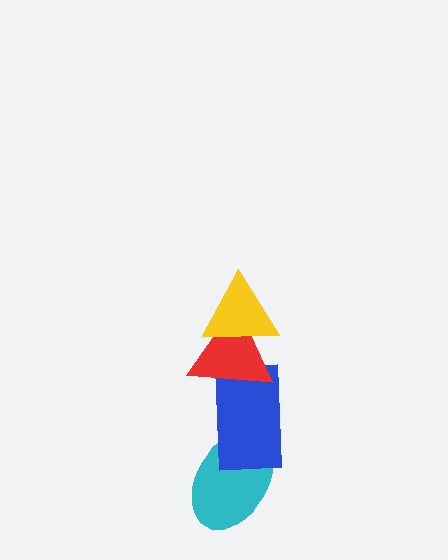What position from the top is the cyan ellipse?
The cyan ellipse is 4th from the top.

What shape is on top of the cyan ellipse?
The blue rectangle is on top of the cyan ellipse.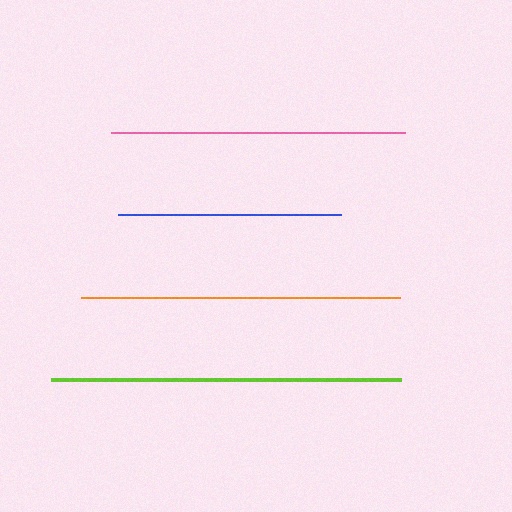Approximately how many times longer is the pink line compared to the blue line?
The pink line is approximately 1.3 times the length of the blue line.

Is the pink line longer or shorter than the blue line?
The pink line is longer than the blue line.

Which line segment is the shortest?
The blue line is the shortest at approximately 223 pixels.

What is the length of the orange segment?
The orange segment is approximately 320 pixels long.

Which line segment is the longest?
The lime line is the longest at approximately 349 pixels.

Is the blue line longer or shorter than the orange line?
The orange line is longer than the blue line.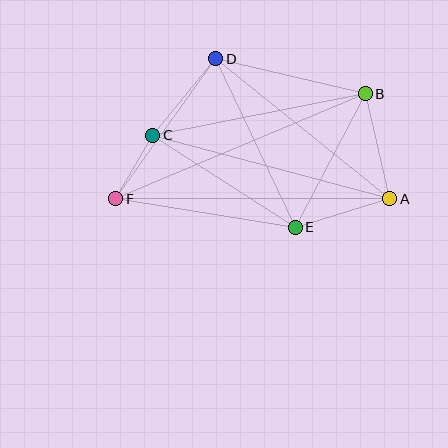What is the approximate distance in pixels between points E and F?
The distance between E and F is approximately 182 pixels.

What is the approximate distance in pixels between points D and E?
The distance between D and E is approximately 187 pixels.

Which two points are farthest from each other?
Points A and F are farthest from each other.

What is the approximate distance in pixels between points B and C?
The distance between B and C is approximately 217 pixels.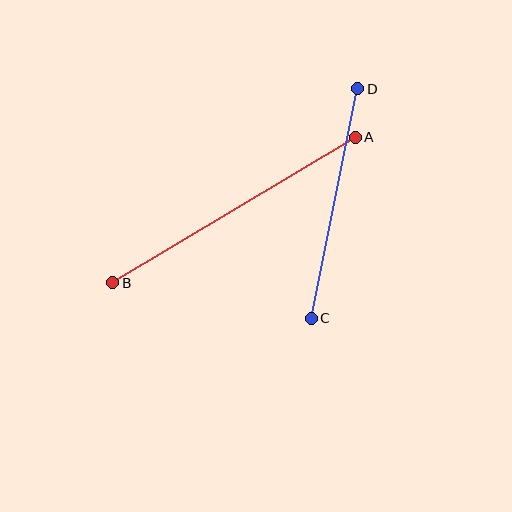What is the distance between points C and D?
The distance is approximately 234 pixels.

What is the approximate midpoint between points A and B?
The midpoint is at approximately (234, 210) pixels.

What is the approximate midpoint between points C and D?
The midpoint is at approximately (335, 203) pixels.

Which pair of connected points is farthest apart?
Points A and B are farthest apart.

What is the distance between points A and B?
The distance is approximately 283 pixels.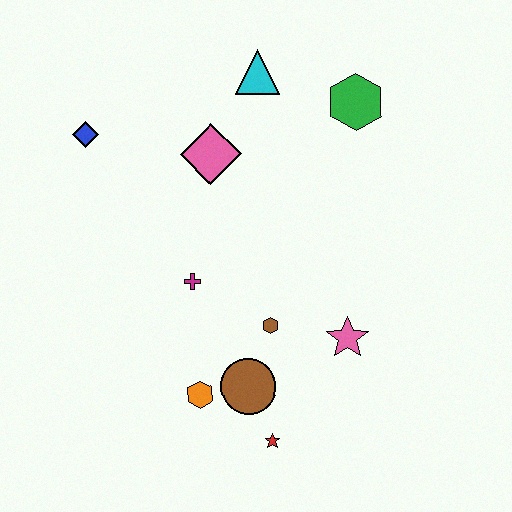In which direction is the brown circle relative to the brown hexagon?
The brown circle is below the brown hexagon.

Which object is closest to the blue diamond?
The pink diamond is closest to the blue diamond.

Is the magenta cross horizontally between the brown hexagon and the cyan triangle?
No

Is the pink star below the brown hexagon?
Yes